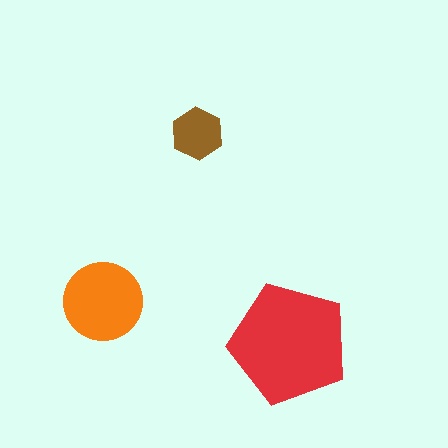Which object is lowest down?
The red pentagon is bottommost.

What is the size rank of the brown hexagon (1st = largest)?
3rd.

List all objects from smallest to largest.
The brown hexagon, the orange circle, the red pentagon.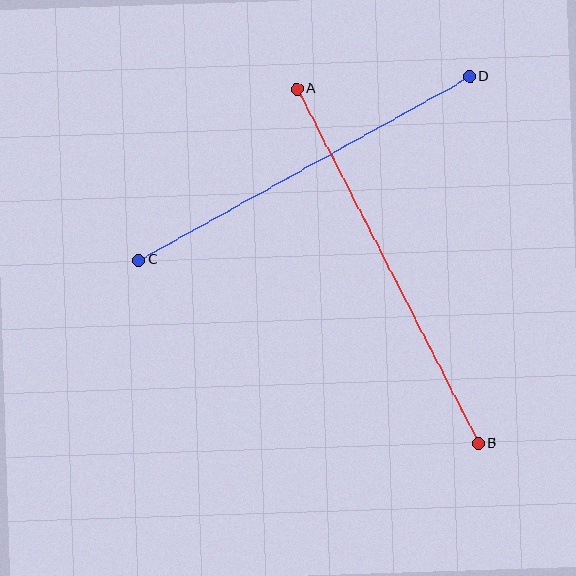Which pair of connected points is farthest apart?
Points A and B are farthest apart.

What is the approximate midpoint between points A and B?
The midpoint is at approximately (388, 266) pixels.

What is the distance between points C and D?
The distance is approximately 378 pixels.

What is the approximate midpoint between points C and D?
The midpoint is at approximately (304, 168) pixels.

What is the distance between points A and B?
The distance is approximately 398 pixels.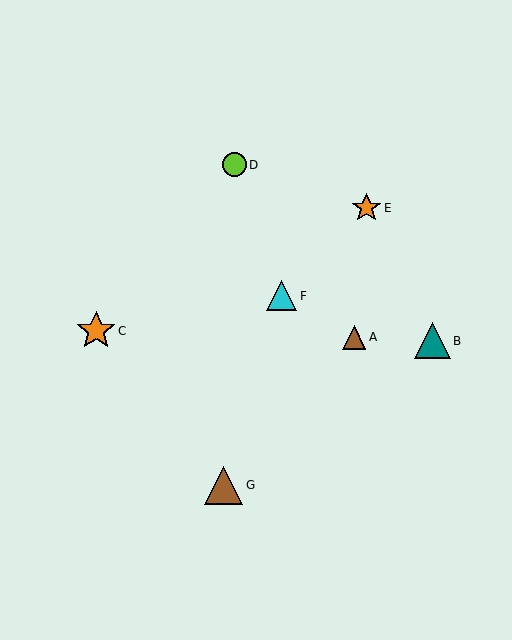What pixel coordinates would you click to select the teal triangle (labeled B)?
Click at (432, 341) to select the teal triangle B.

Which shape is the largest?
The orange star (labeled C) is the largest.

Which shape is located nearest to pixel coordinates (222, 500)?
The brown triangle (labeled G) at (223, 485) is nearest to that location.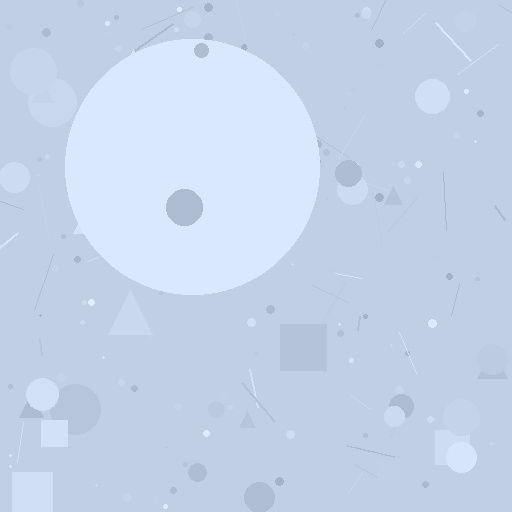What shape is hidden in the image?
A circle is hidden in the image.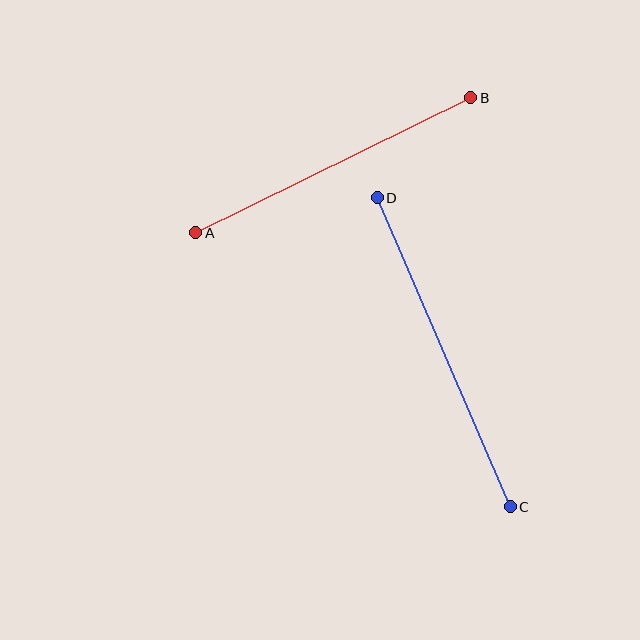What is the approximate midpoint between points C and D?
The midpoint is at approximately (444, 352) pixels.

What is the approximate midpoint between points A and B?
The midpoint is at approximately (333, 165) pixels.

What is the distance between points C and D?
The distance is approximately 337 pixels.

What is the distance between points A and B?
The distance is approximately 306 pixels.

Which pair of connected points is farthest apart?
Points C and D are farthest apart.